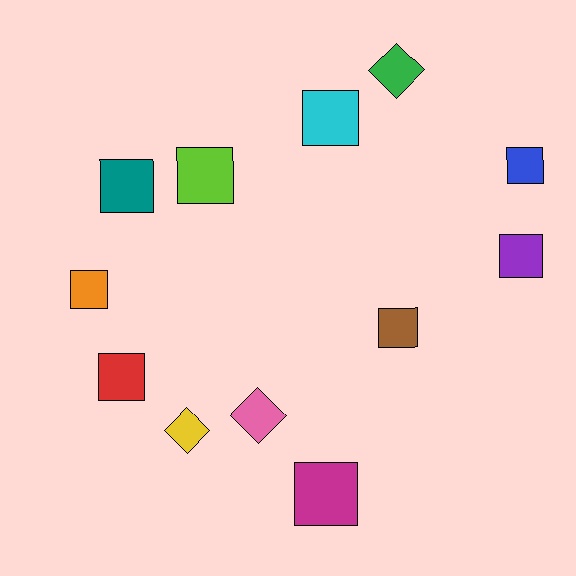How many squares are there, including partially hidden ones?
There are 9 squares.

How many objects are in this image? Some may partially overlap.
There are 12 objects.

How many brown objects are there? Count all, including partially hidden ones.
There is 1 brown object.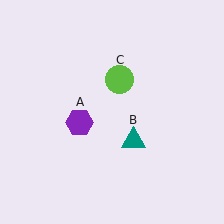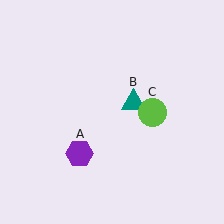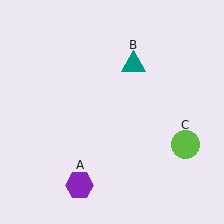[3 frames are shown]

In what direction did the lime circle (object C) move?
The lime circle (object C) moved down and to the right.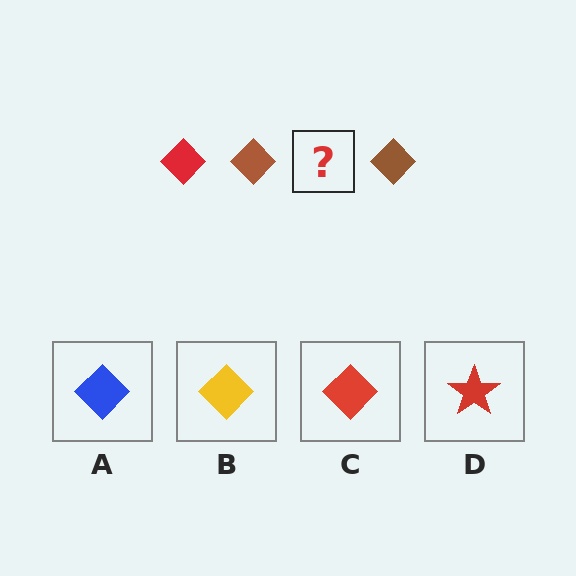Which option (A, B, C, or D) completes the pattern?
C.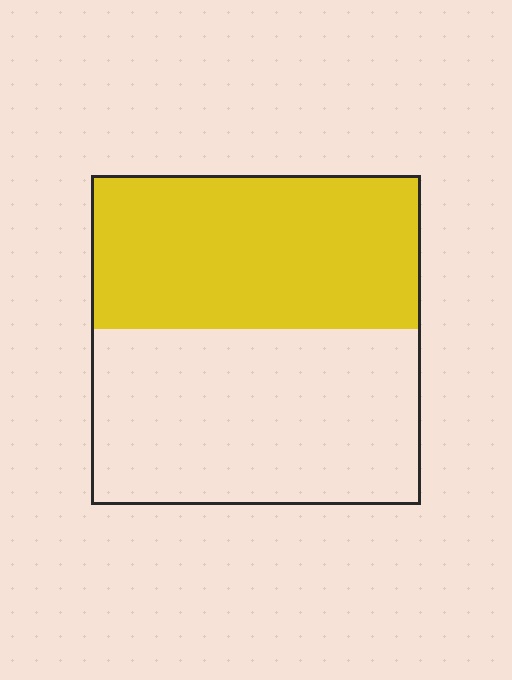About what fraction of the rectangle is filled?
About one half (1/2).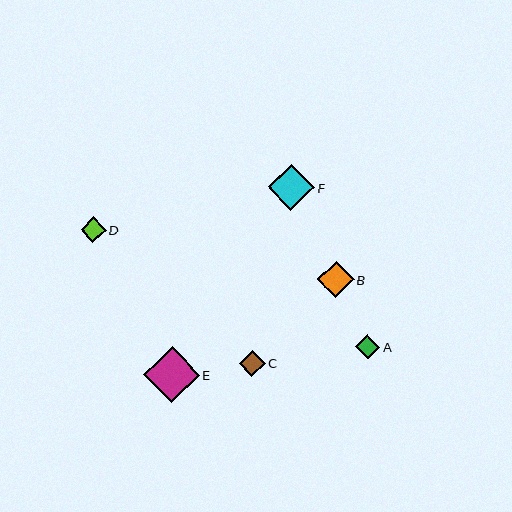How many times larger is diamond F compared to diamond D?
Diamond F is approximately 1.8 times the size of diamond D.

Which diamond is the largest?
Diamond E is the largest with a size of approximately 56 pixels.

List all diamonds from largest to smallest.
From largest to smallest: E, F, B, C, D, A.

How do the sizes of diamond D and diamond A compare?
Diamond D and diamond A are approximately the same size.